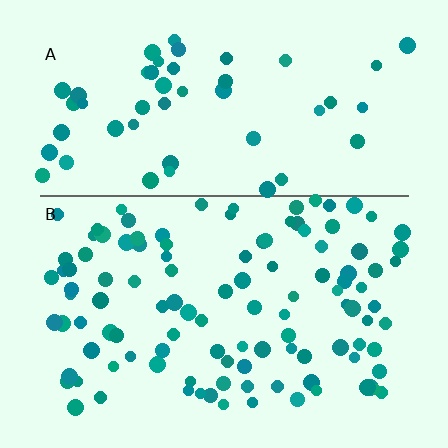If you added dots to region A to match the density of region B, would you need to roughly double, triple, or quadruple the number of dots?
Approximately double.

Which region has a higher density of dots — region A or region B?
B (the bottom).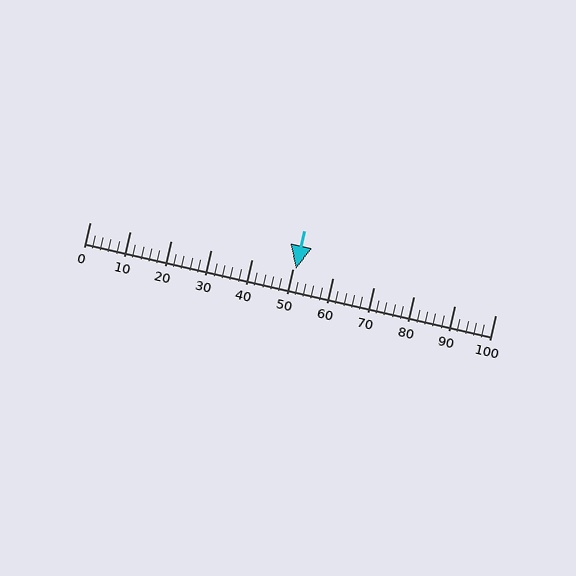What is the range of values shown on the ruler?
The ruler shows values from 0 to 100.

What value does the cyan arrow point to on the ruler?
The cyan arrow points to approximately 51.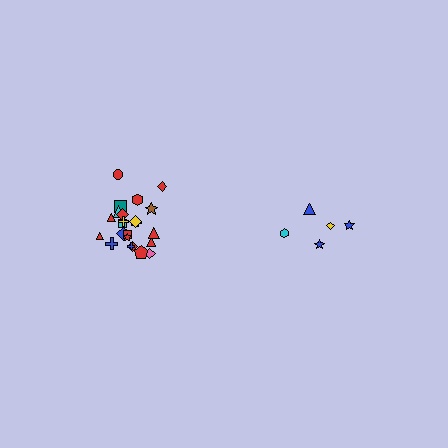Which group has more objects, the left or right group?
The left group.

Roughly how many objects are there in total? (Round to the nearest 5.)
Roughly 30 objects in total.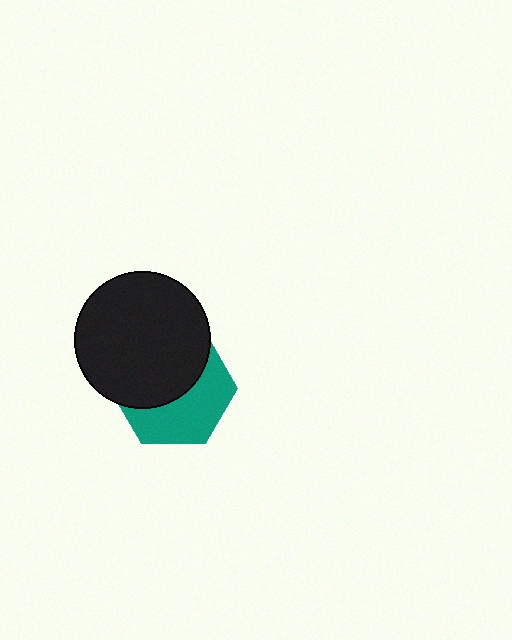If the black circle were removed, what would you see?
You would see the complete teal hexagon.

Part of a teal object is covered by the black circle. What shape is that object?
It is a hexagon.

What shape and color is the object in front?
The object in front is a black circle.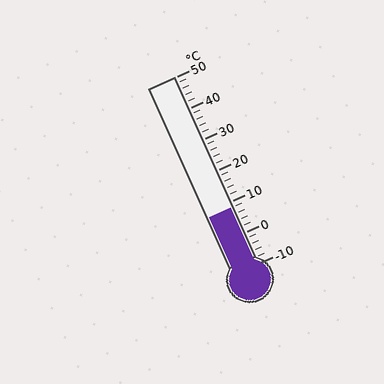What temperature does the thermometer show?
The thermometer shows approximately 8°C.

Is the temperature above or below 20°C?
The temperature is below 20°C.